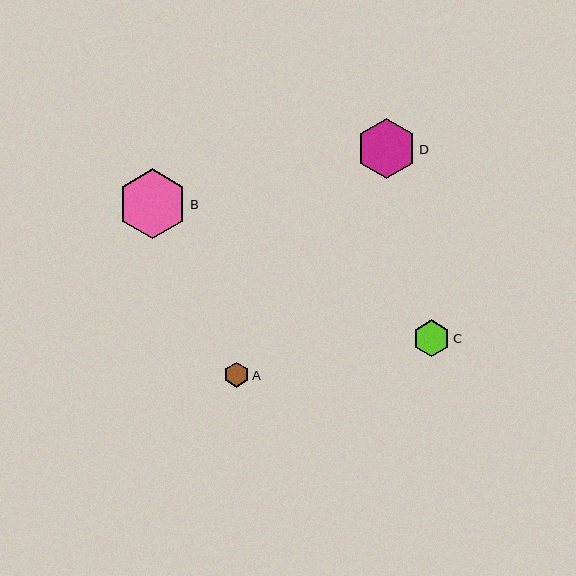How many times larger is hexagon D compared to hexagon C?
Hexagon D is approximately 1.6 times the size of hexagon C.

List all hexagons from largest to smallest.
From largest to smallest: B, D, C, A.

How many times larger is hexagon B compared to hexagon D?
Hexagon B is approximately 1.2 times the size of hexagon D.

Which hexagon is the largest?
Hexagon B is the largest with a size of approximately 70 pixels.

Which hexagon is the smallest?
Hexagon A is the smallest with a size of approximately 25 pixels.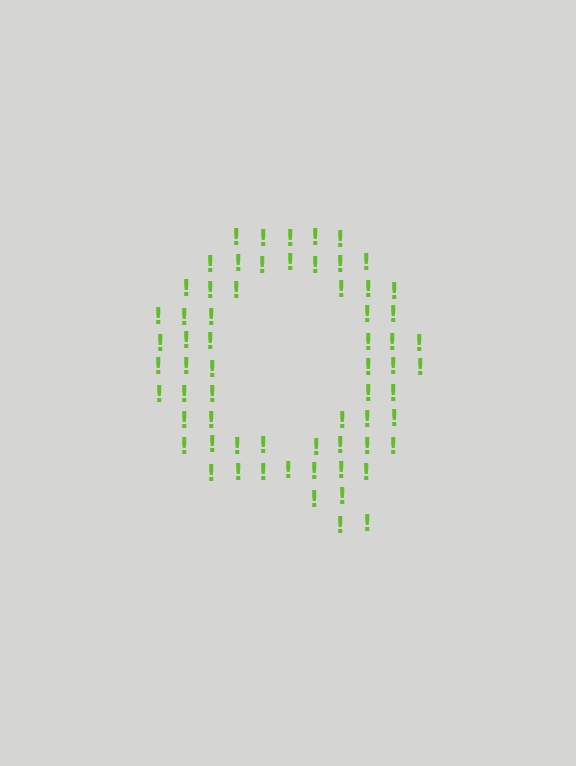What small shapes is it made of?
It is made of small exclamation marks.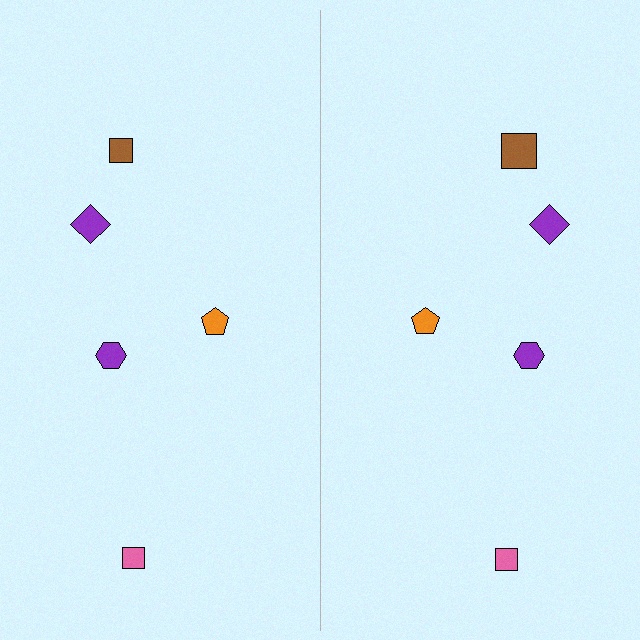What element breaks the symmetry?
The brown square on the right side has a different size than its mirror counterpart.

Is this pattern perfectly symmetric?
No, the pattern is not perfectly symmetric. The brown square on the right side has a different size than its mirror counterpart.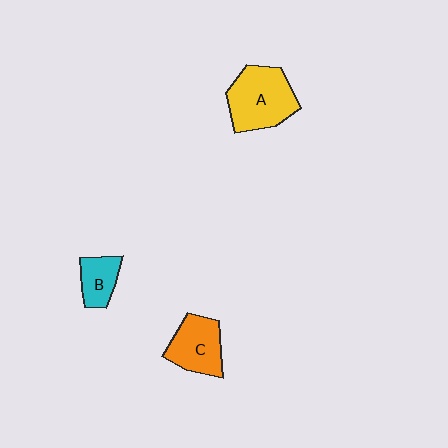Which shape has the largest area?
Shape A (yellow).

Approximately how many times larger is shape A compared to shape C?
Approximately 1.3 times.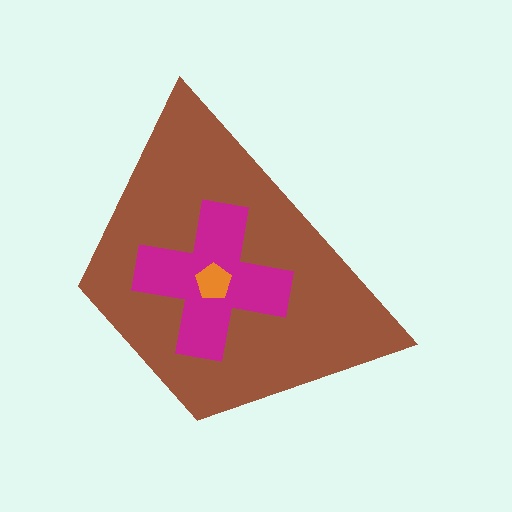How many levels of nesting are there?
3.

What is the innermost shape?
The orange pentagon.